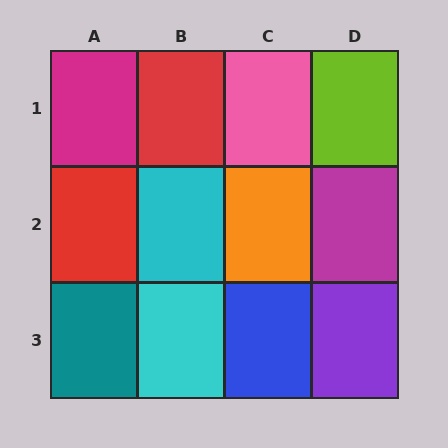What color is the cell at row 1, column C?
Pink.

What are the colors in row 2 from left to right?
Red, cyan, orange, magenta.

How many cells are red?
2 cells are red.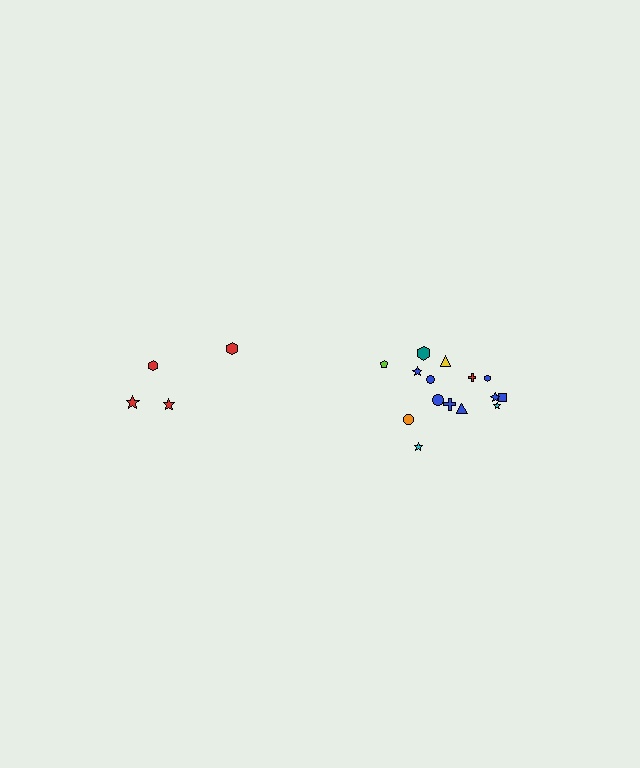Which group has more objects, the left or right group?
The right group.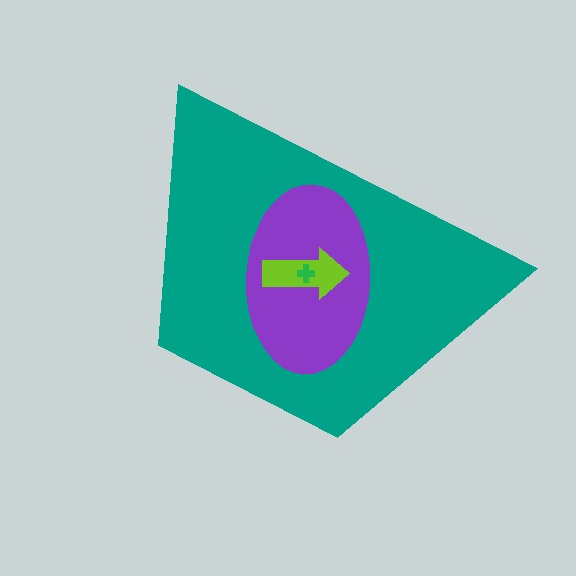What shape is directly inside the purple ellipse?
The lime arrow.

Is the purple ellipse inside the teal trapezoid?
Yes.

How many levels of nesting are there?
4.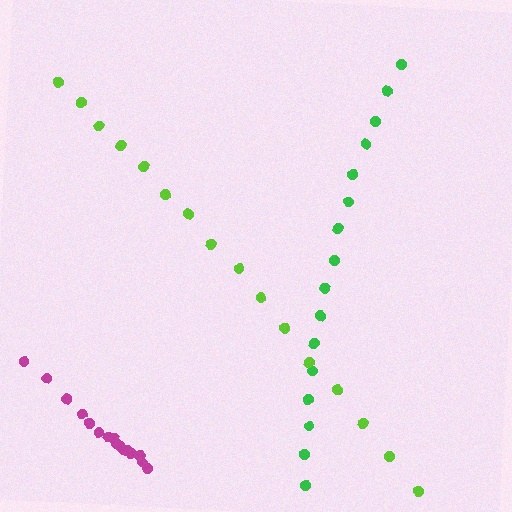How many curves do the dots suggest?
There are 3 distinct paths.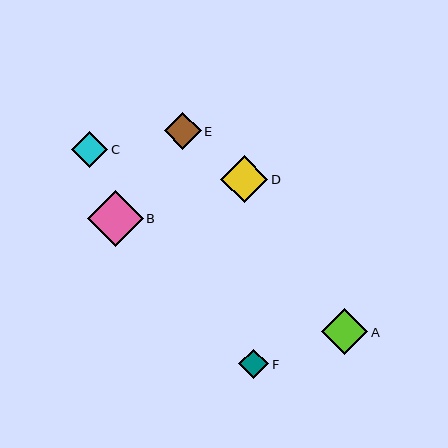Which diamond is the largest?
Diamond B is the largest with a size of approximately 56 pixels.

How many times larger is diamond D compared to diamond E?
Diamond D is approximately 1.3 times the size of diamond E.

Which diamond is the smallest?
Diamond F is the smallest with a size of approximately 30 pixels.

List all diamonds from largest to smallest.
From largest to smallest: B, D, A, E, C, F.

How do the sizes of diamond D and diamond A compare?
Diamond D and diamond A are approximately the same size.